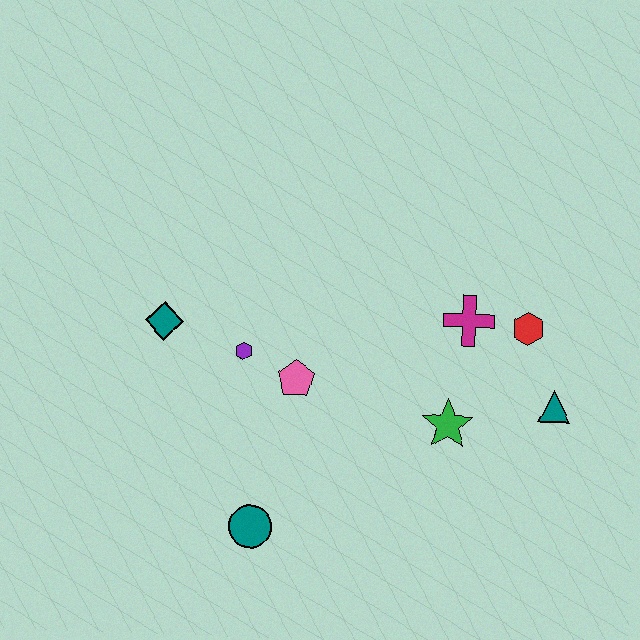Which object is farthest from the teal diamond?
The teal triangle is farthest from the teal diamond.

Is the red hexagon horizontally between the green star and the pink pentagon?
No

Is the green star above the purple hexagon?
No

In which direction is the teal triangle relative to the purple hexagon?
The teal triangle is to the right of the purple hexagon.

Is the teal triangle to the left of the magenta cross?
No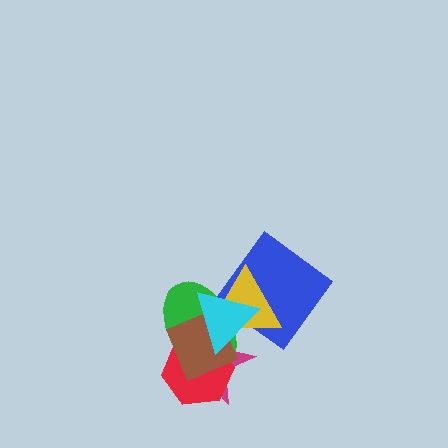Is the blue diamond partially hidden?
Yes, it is partially covered by another shape.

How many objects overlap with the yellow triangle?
5 objects overlap with the yellow triangle.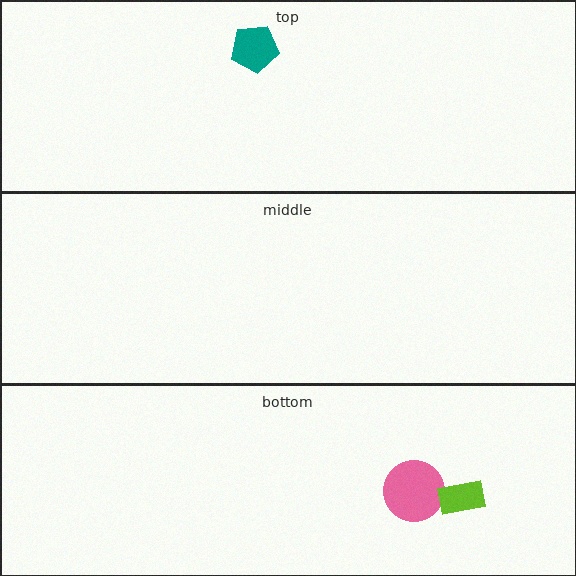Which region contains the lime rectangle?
The bottom region.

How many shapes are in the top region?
1.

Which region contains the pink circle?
The bottom region.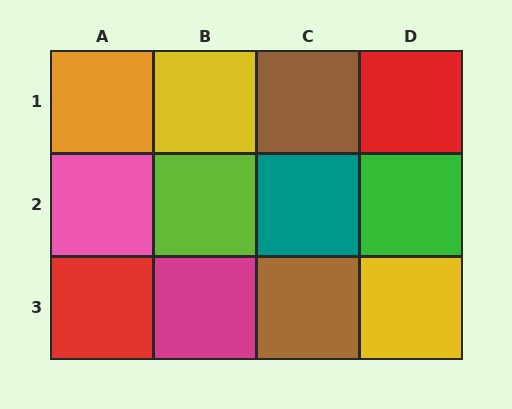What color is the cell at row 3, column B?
Magenta.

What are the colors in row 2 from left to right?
Pink, lime, teal, green.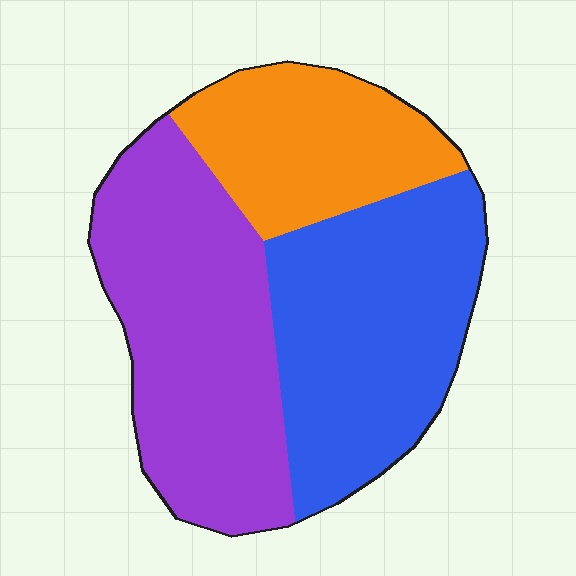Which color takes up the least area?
Orange, at roughly 25%.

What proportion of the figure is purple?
Purple covers roughly 40% of the figure.